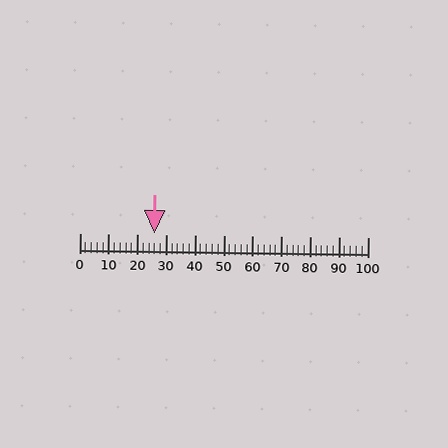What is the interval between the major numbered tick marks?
The major tick marks are spaced 10 units apart.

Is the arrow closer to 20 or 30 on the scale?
The arrow is closer to 30.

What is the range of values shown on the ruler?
The ruler shows values from 0 to 100.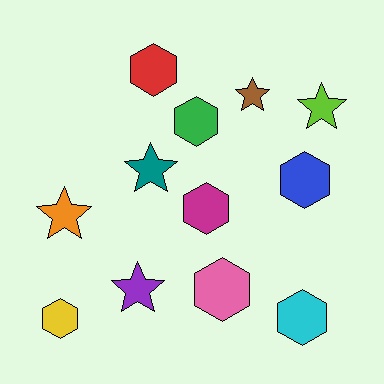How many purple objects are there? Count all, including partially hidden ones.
There is 1 purple object.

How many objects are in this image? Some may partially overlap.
There are 12 objects.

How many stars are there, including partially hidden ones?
There are 5 stars.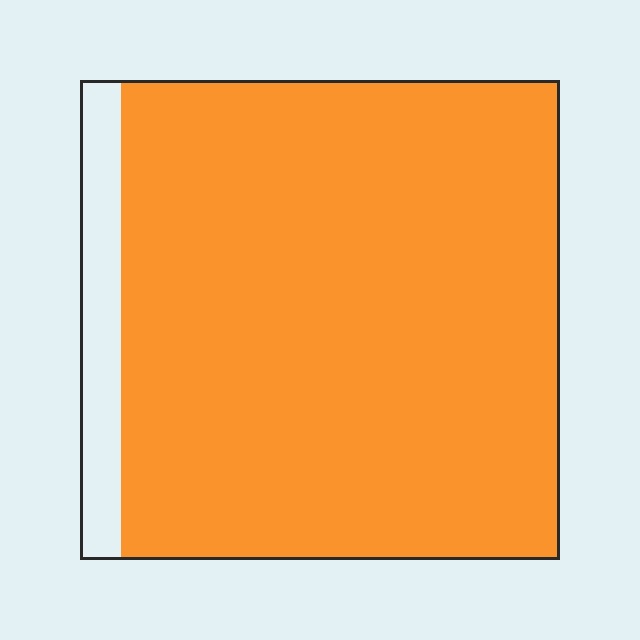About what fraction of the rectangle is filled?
About nine tenths (9/10).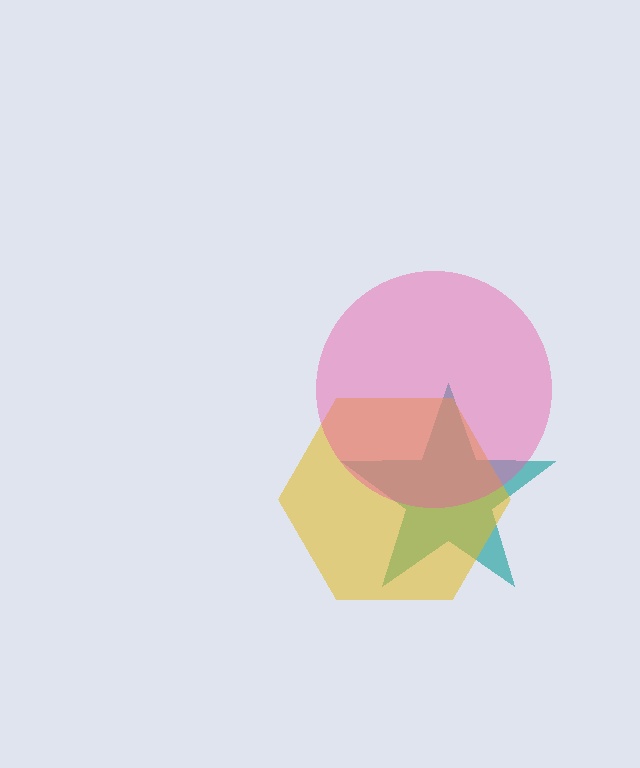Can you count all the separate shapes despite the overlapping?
Yes, there are 3 separate shapes.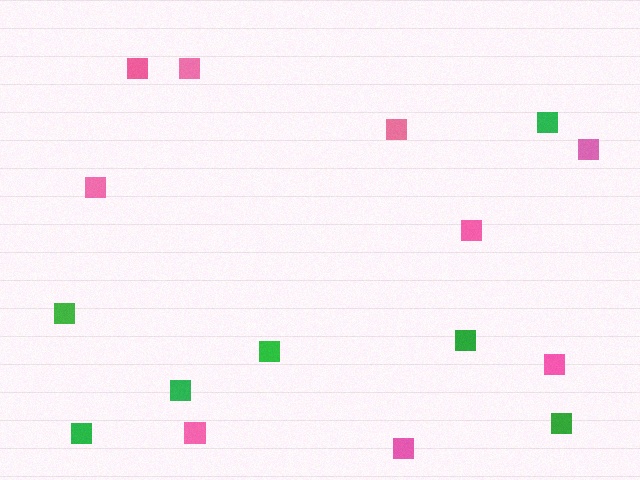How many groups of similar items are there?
There are 2 groups: one group of green squares (7) and one group of pink squares (9).